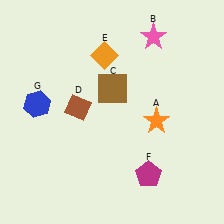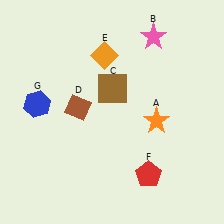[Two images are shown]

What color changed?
The pentagon (F) changed from magenta in Image 1 to red in Image 2.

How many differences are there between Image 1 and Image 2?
There is 1 difference between the two images.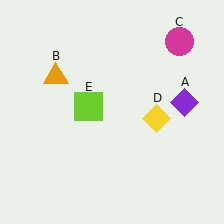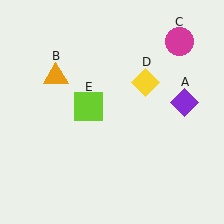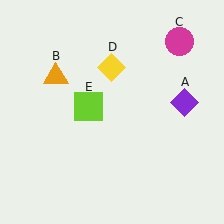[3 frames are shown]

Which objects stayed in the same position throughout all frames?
Purple diamond (object A) and orange triangle (object B) and magenta circle (object C) and lime square (object E) remained stationary.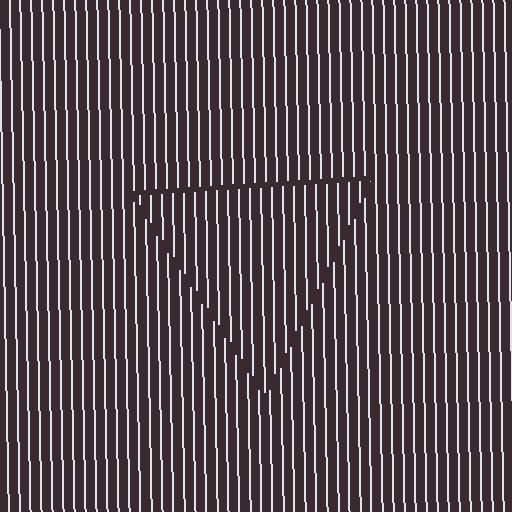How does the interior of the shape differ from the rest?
The interior of the shape contains the same grating, shifted by half a period — the contour is defined by the phase discontinuity where line-ends from the inner and outer gratings abut.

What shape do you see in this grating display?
An illusory triangle. The interior of the shape contains the same grating, shifted by half a period — the contour is defined by the phase discontinuity where line-ends from the inner and outer gratings abut.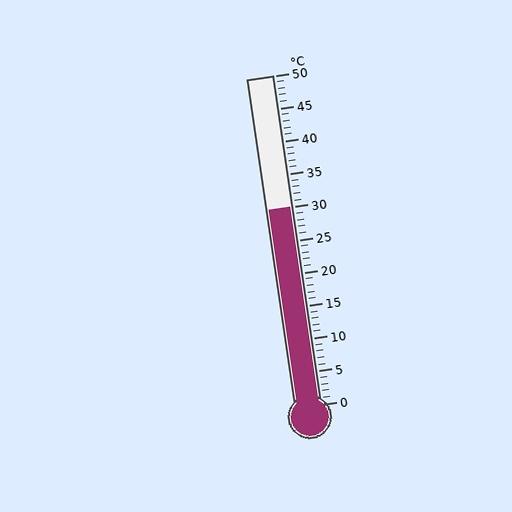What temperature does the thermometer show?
The thermometer shows approximately 30°C.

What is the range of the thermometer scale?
The thermometer scale ranges from 0°C to 50°C.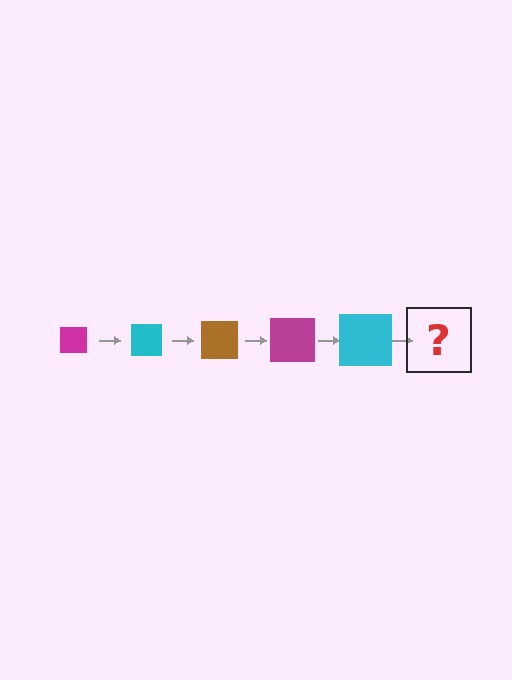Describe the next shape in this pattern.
It should be a brown square, larger than the previous one.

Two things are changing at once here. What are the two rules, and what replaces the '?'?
The two rules are that the square grows larger each step and the color cycles through magenta, cyan, and brown. The '?' should be a brown square, larger than the previous one.